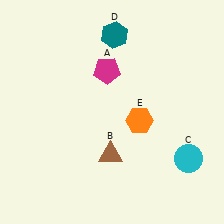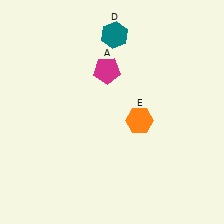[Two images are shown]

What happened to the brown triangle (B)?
The brown triangle (B) was removed in Image 2. It was in the bottom-left area of Image 1.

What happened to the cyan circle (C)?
The cyan circle (C) was removed in Image 2. It was in the bottom-right area of Image 1.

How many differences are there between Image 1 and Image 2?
There are 2 differences between the two images.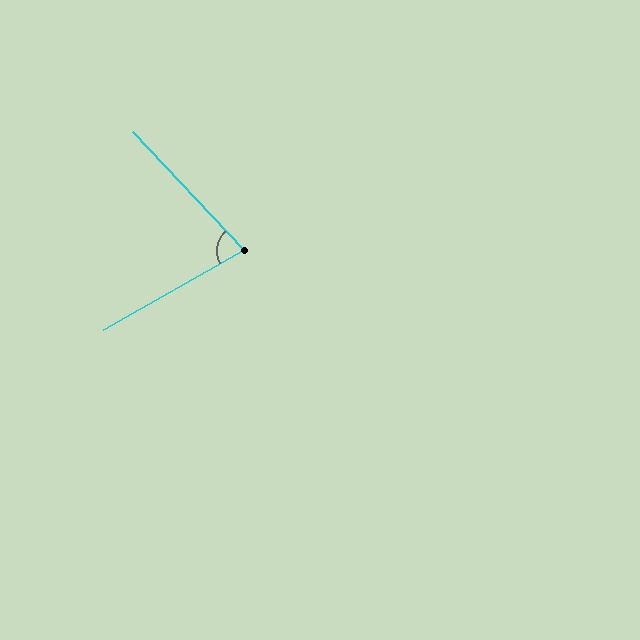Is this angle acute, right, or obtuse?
It is acute.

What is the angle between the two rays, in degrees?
Approximately 76 degrees.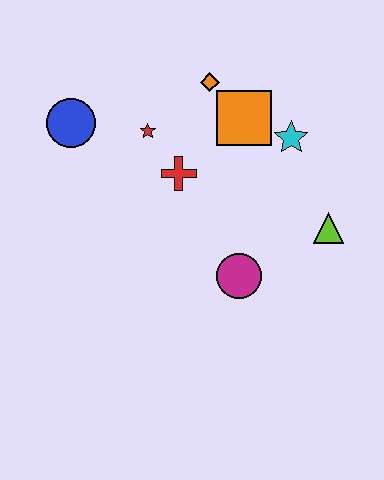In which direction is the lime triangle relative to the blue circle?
The lime triangle is to the right of the blue circle.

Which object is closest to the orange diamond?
The orange square is closest to the orange diamond.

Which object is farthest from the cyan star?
The blue circle is farthest from the cyan star.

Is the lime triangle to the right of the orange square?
Yes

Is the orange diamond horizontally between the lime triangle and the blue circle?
Yes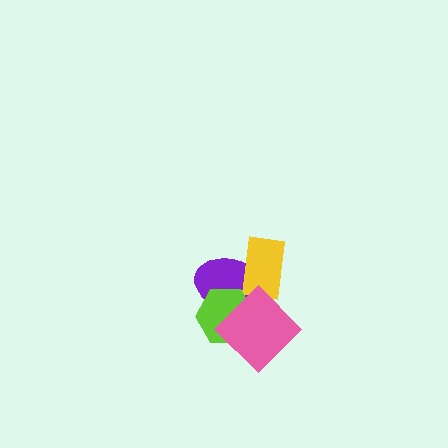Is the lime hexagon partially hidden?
Yes, it is partially covered by another shape.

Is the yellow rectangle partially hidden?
Yes, it is partially covered by another shape.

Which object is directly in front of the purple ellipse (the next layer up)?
The yellow rectangle is directly in front of the purple ellipse.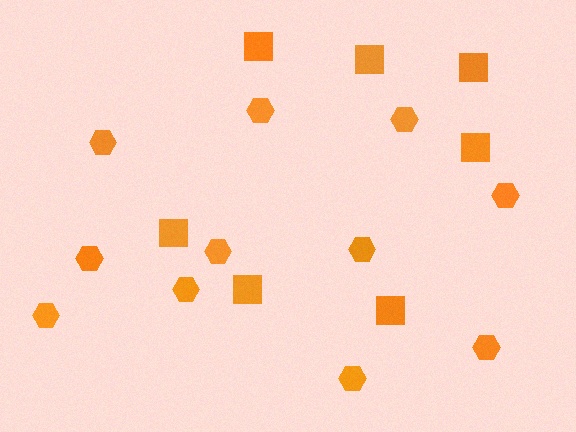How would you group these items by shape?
There are 2 groups: one group of hexagons (11) and one group of squares (7).